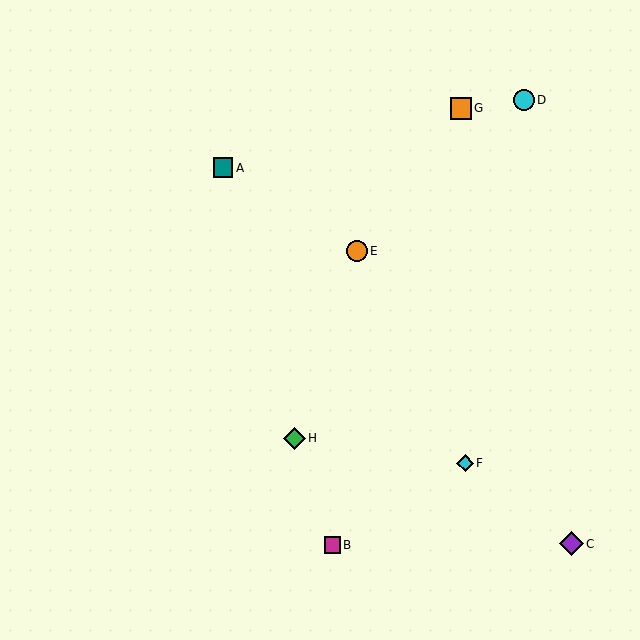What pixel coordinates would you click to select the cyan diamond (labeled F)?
Click at (465, 463) to select the cyan diamond F.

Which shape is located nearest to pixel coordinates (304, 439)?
The green diamond (labeled H) at (294, 438) is nearest to that location.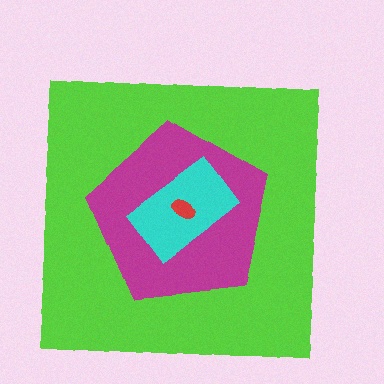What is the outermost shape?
The lime square.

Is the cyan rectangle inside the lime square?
Yes.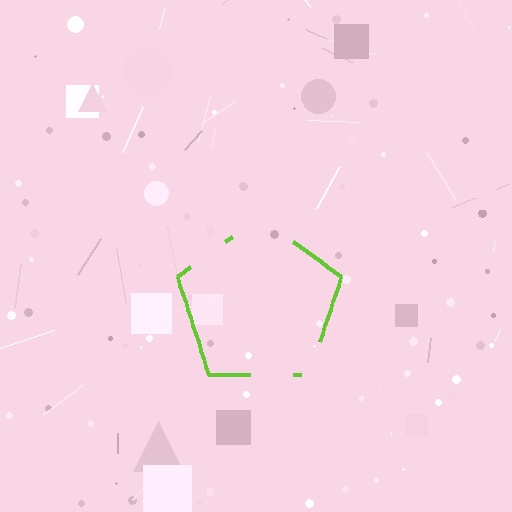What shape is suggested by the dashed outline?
The dashed outline suggests a pentagon.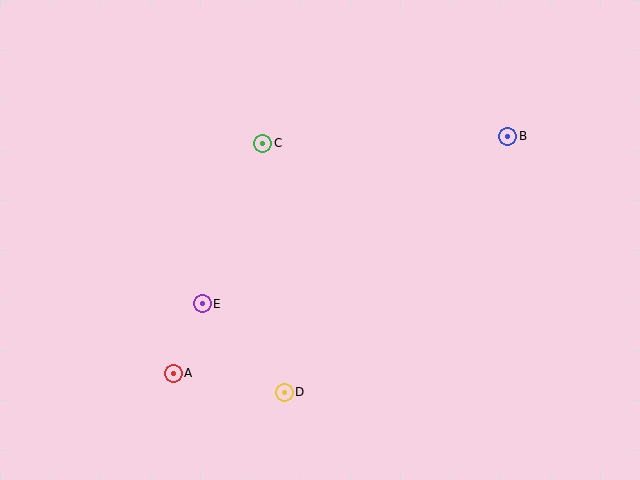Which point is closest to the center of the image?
Point C at (263, 143) is closest to the center.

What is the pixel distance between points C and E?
The distance between C and E is 172 pixels.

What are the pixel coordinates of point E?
Point E is at (202, 304).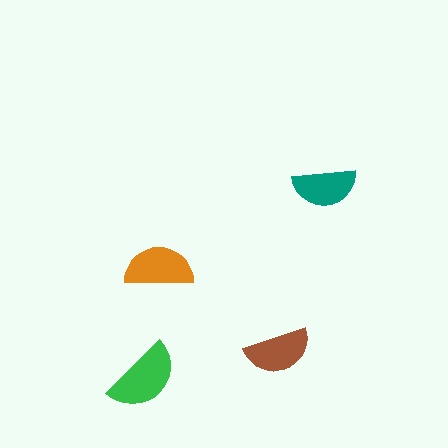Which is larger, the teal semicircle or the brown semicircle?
The brown one.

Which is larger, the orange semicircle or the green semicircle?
The green one.